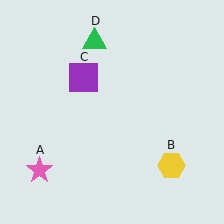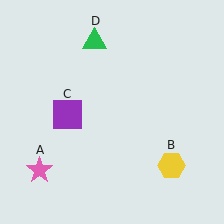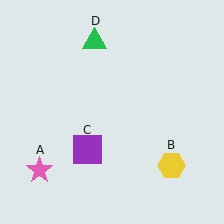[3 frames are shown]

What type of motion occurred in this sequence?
The purple square (object C) rotated counterclockwise around the center of the scene.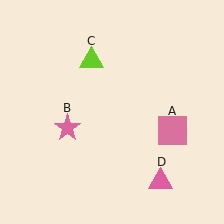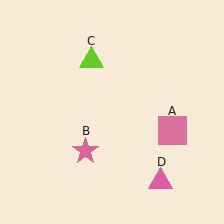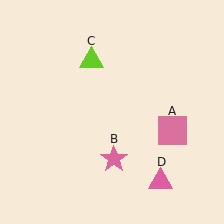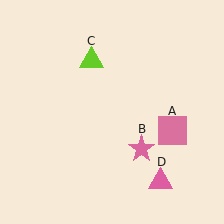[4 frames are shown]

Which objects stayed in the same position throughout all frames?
Pink square (object A) and lime triangle (object C) and pink triangle (object D) remained stationary.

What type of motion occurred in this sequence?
The pink star (object B) rotated counterclockwise around the center of the scene.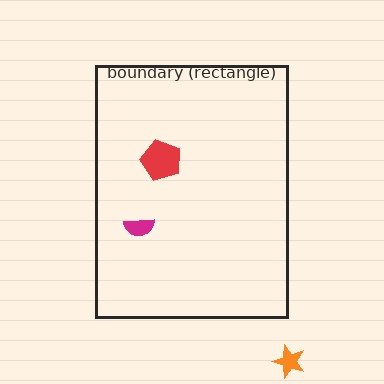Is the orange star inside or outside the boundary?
Outside.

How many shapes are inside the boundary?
2 inside, 1 outside.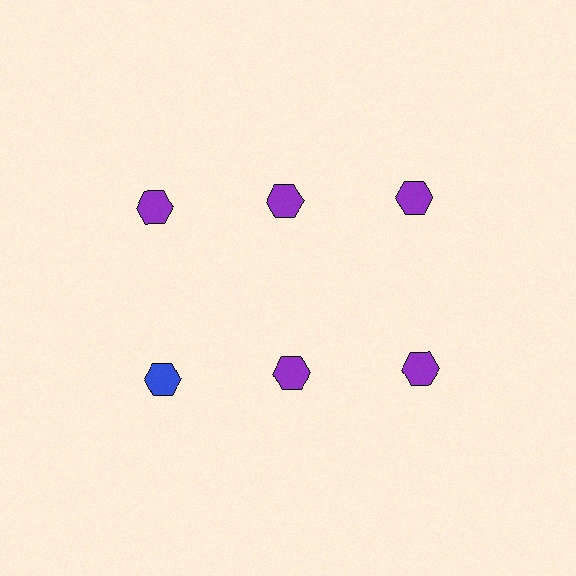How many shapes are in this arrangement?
There are 6 shapes arranged in a grid pattern.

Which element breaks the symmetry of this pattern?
The blue hexagon in the second row, leftmost column breaks the symmetry. All other shapes are purple hexagons.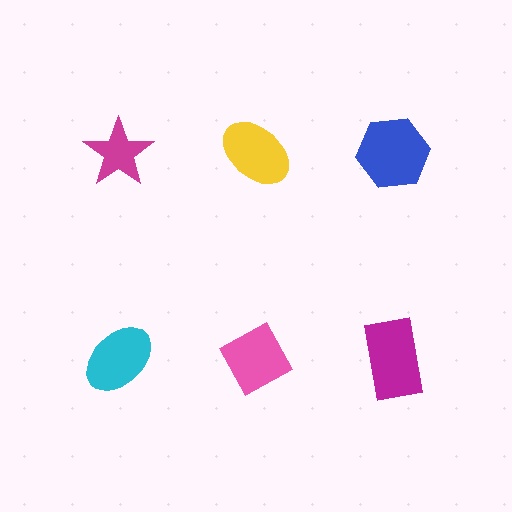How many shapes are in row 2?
3 shapes.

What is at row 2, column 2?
A pink diamond.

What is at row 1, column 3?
A blue hexagon.